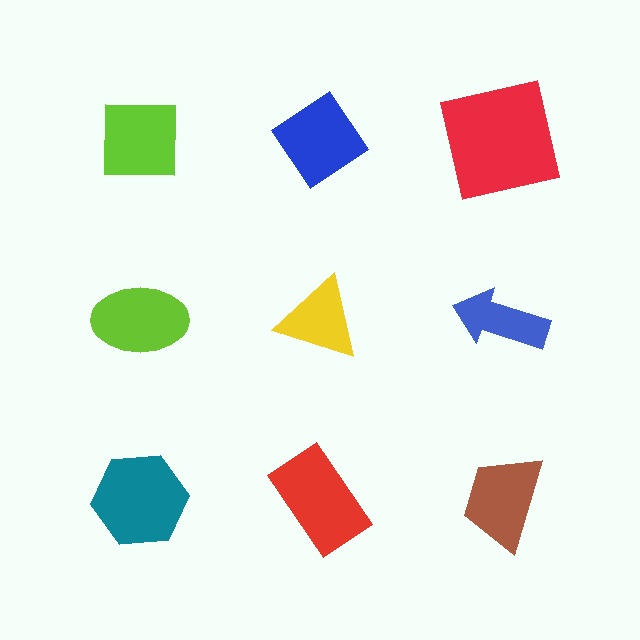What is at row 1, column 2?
A blue diamond.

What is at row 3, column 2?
A red rectangle.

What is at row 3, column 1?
A teal hexagon.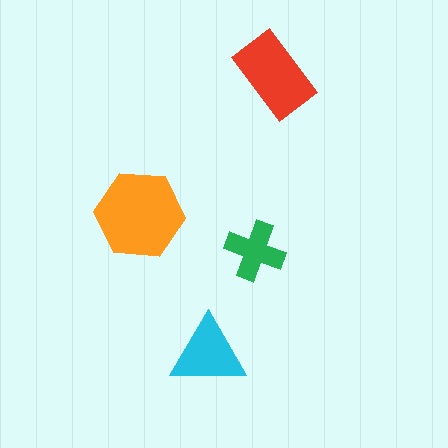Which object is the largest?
The orange hexagon.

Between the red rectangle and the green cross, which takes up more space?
The red rectangle.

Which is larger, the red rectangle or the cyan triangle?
The red rectangle.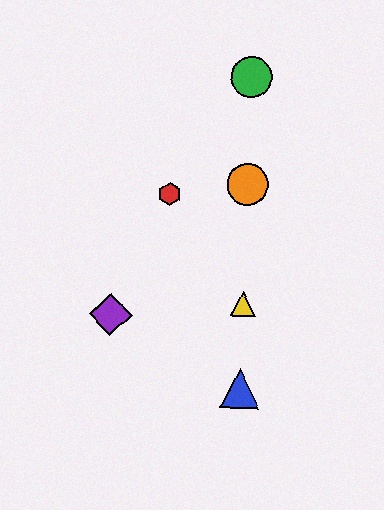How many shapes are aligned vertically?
4 shapes (the blue triangle, the green circle, the yellow triangle, the orange circle) are aligned vertically.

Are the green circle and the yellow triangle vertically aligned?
Yes, both are at x≈251.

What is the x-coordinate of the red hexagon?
The red hexagon is at x≈169.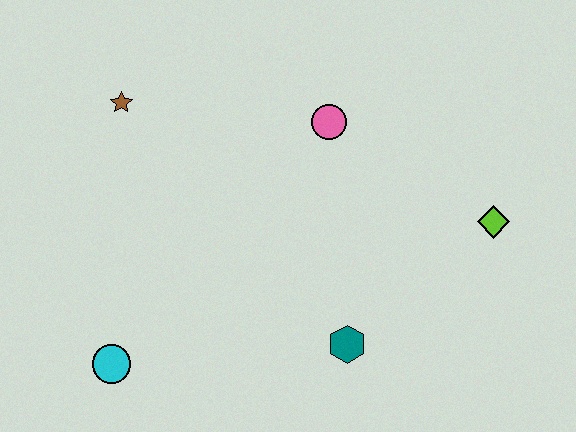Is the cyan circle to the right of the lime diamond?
No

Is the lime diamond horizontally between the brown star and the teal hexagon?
No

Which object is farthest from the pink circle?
The cyan circle is farthest from the pink circle.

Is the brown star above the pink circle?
Yes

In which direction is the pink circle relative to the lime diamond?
The pink circle is to the left of the lime diamond.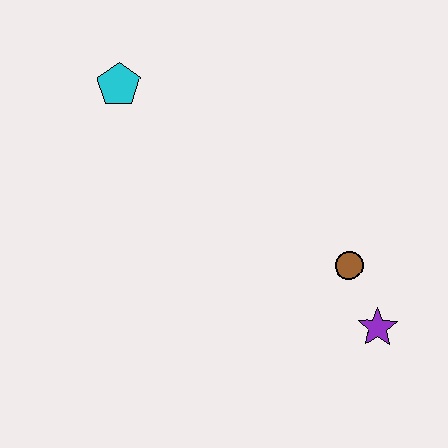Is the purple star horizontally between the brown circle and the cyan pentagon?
No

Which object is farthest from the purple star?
The cyan pentagon is farthest from the purple star.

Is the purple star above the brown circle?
No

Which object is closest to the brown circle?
The purple star is closest to the brown circle.